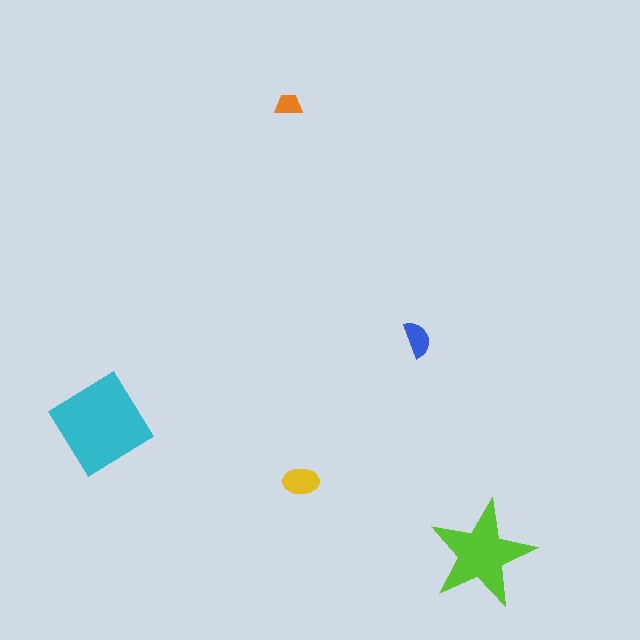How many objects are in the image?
There are 5 objects in the image.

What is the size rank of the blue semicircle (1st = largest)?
4th.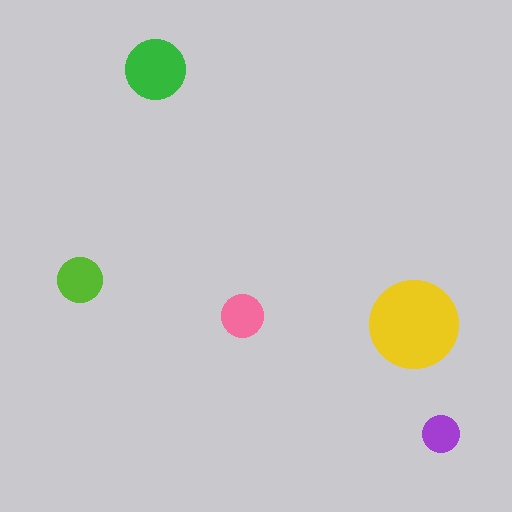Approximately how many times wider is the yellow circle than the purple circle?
About 2.5 times wider.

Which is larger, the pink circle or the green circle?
The green one.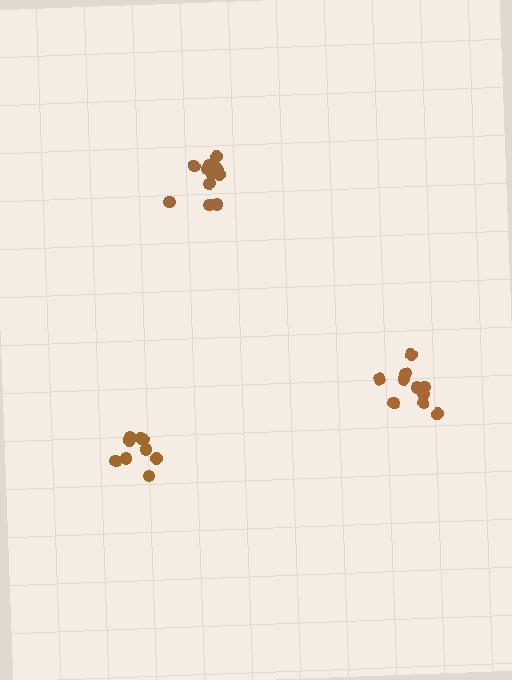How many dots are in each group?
Group 1: 10 dots, Group 2: 13 dots, Group 3: 9 dots (32 total).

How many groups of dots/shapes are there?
There are 3 groups.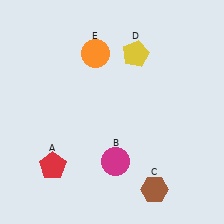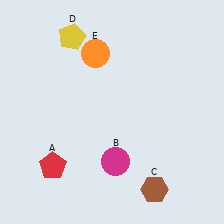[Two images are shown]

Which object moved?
The yellow pentagon (D) moved left.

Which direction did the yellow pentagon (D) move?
The yellow pentagon (D) moved left.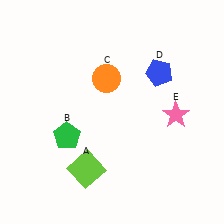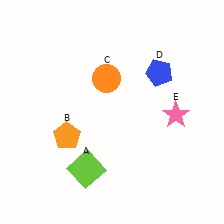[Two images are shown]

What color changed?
The pentagon (B) changed from green in Image 1 to orange in Image 2.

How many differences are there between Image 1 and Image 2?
There is 1 difference between the two images.